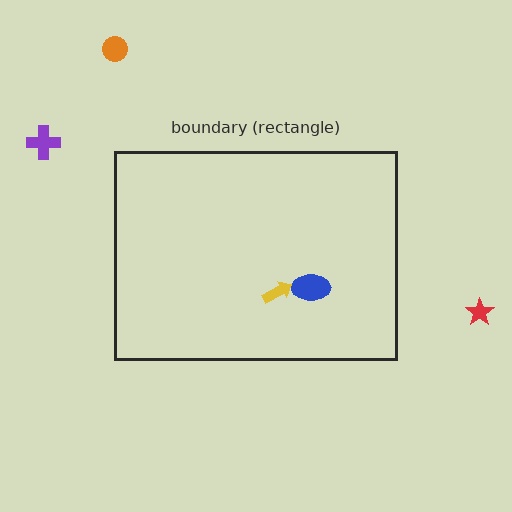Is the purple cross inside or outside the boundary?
Outside.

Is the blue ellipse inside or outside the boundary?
Inside.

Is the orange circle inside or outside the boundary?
Outside.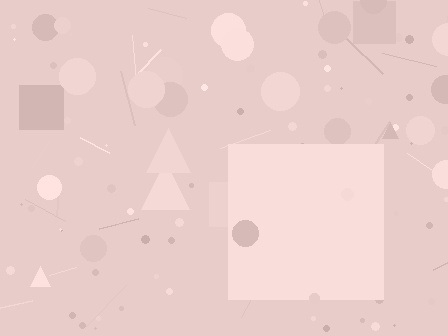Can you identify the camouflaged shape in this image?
The camouflaged shape is a square.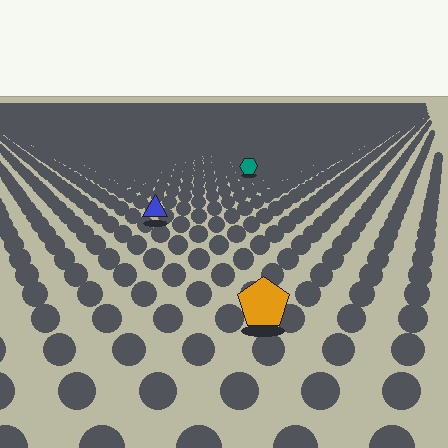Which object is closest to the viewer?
The orange pentagon is closest. The texture marks near it are larger and more spread out.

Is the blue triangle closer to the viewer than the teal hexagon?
Yes. The blue triangle is closer — you can tell from the texture gradient: the ground texture is coarser near it.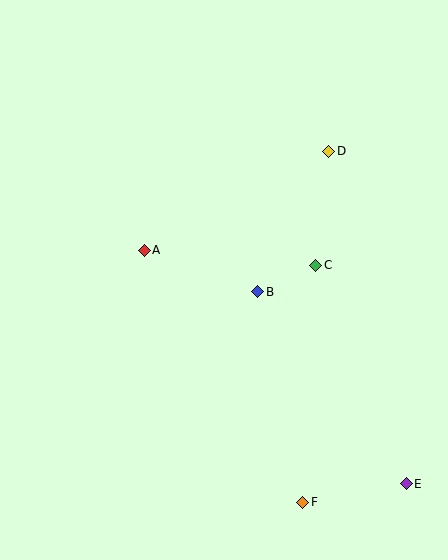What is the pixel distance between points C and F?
The distance between C and F is 237 pixels.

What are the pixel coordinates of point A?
Point A is at (144, 250).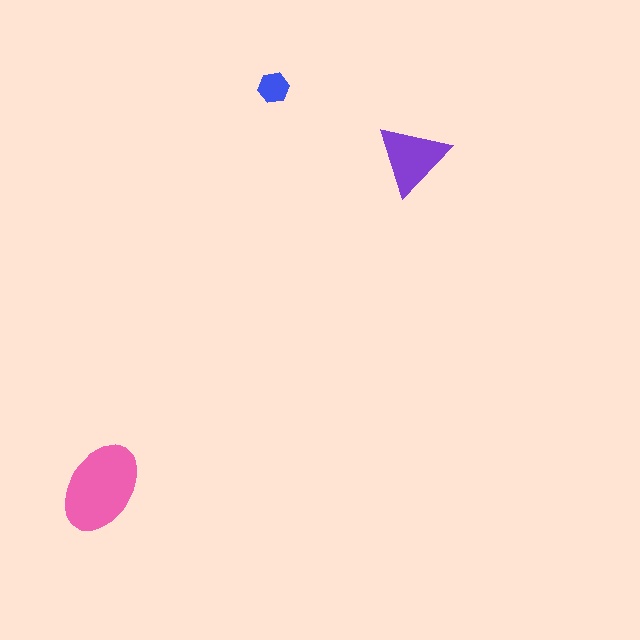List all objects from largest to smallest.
The pink ellipse, the purple triangle, the blue hexagon.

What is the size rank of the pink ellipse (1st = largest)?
1st.